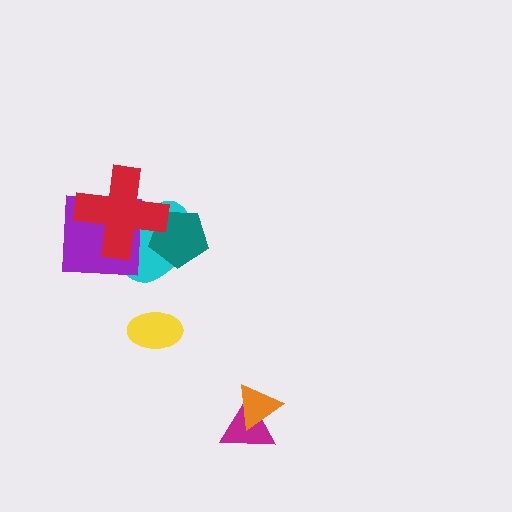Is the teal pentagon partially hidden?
Yes, it is partially covered by another shape.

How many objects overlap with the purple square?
2 objects overlap with the purple square.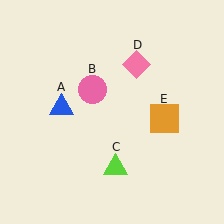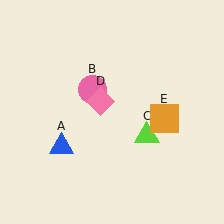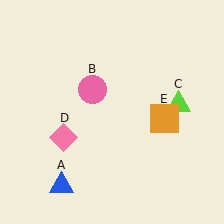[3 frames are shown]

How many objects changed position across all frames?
3 objects changed position: blue triangle (object A), lime triangle (object C), pink diamond (object D).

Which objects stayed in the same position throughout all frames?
Pink circle (object B) and orange square (object E) remained stationary.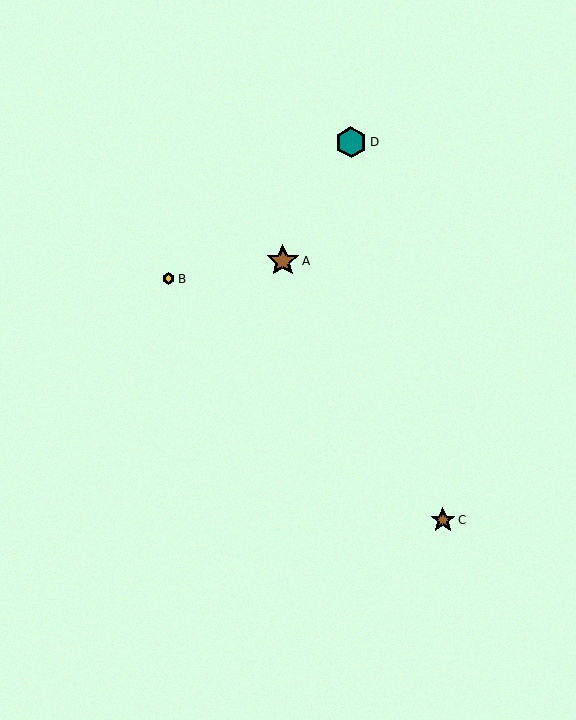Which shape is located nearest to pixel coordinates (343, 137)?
The teal hexagon (labeled D) at (351, 142) is nearest to that location.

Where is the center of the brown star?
The center of the brown star is at (443, 520).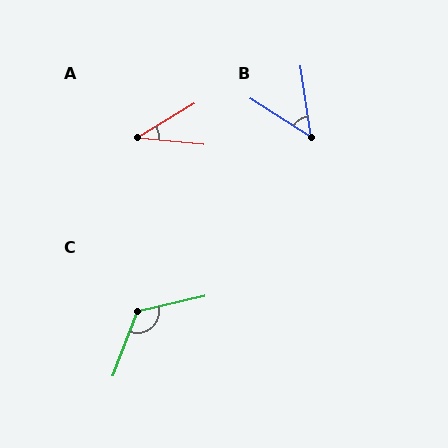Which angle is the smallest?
A, at approximately 36 degrees.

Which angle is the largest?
C, at approximately 124 degrees.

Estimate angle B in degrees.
Approximately 49 degrees.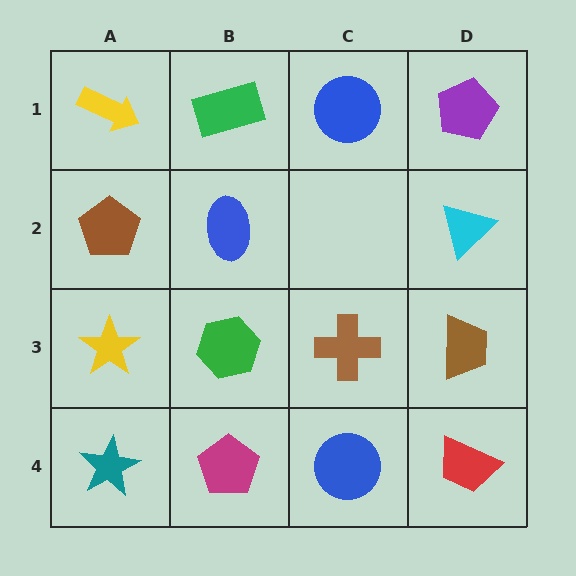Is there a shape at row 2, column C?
No, that cell is empty.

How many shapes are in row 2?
3 shapes.